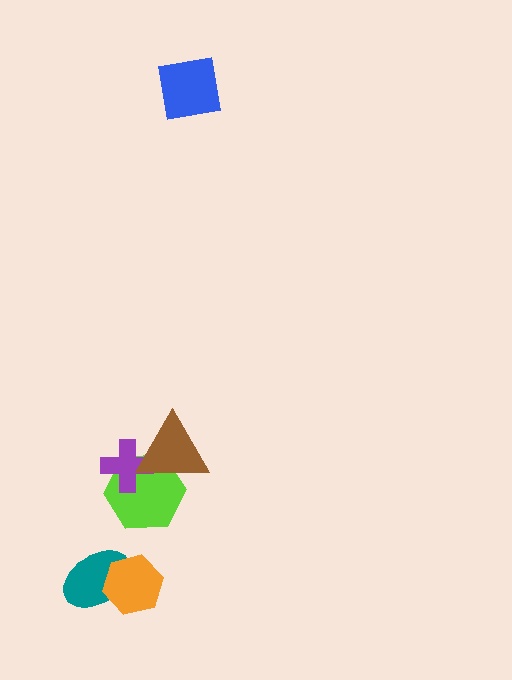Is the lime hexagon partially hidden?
Yes, it is partially covered by another shape.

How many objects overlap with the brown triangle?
2 objects overlap with the brown triangle.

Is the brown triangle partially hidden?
No, no other shape covers it.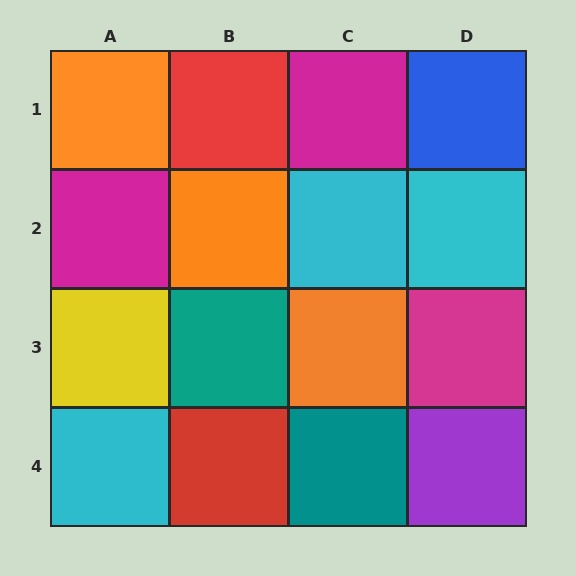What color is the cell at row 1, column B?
Red.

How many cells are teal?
2 cells are teal.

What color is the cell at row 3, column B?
Teal.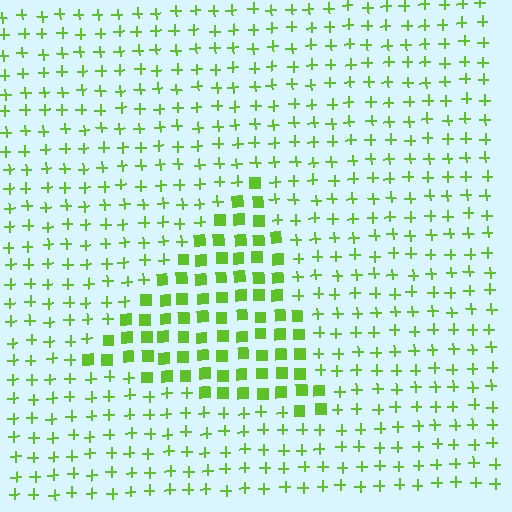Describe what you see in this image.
The image is filled with small lime elements arranged in a uniform grid. A triangle-shaped region contains squares, while the surrounding area contains plus signs. The boundary is defined purely by the change in element shape.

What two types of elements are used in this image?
The image uses squares inside the triangle region and plus signs outside it.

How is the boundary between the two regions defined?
The boundary is defined by a change in element shape: squares inside vs. plus signs outside. All elements share the same color and spacing.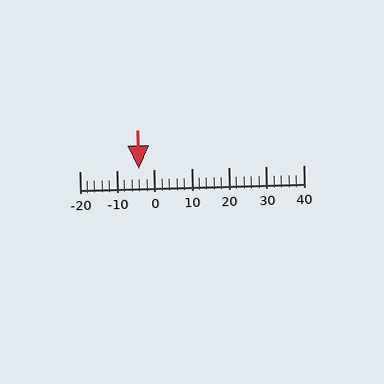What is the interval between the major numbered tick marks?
The major tick marks are spaced 10 units apart.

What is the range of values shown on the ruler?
The ruler shows values from -20 to 40.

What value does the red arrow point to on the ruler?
The red arrow points to approximately -4.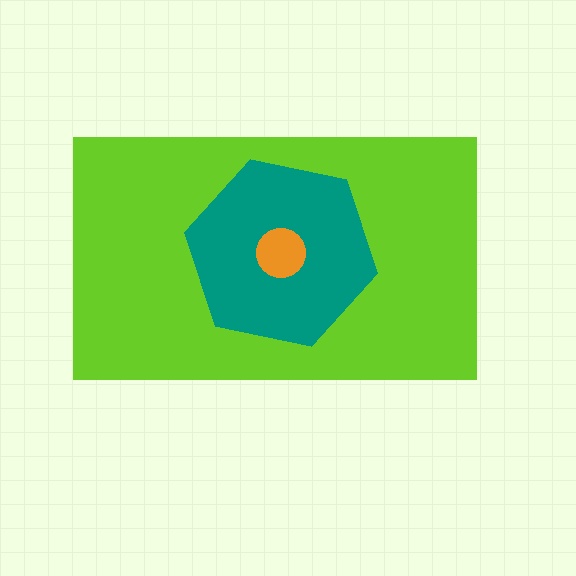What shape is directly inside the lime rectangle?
The teal hexagon.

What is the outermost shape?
The lime rectangle.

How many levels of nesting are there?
3.